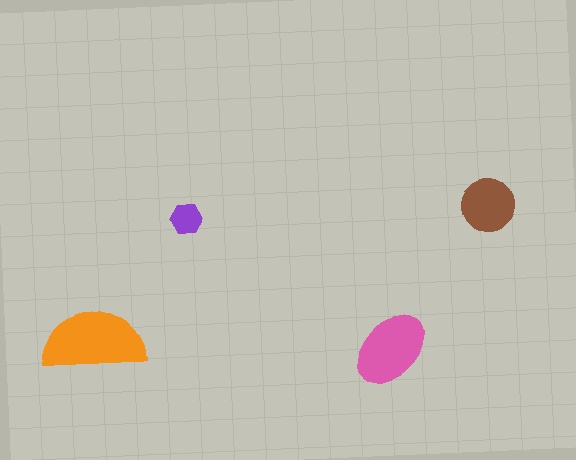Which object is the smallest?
The purple hexagon.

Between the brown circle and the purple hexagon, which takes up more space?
The brown circle.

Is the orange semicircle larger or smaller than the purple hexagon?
Larger.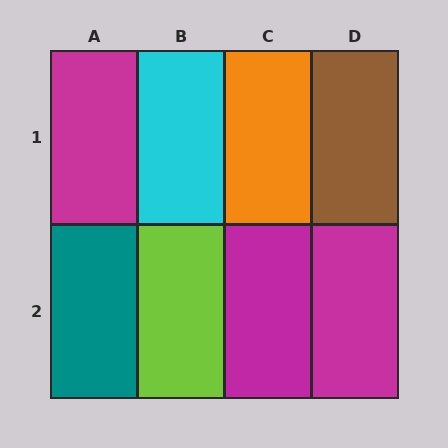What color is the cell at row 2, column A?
Teal.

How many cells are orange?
1 cell is orange.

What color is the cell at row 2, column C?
Magenta.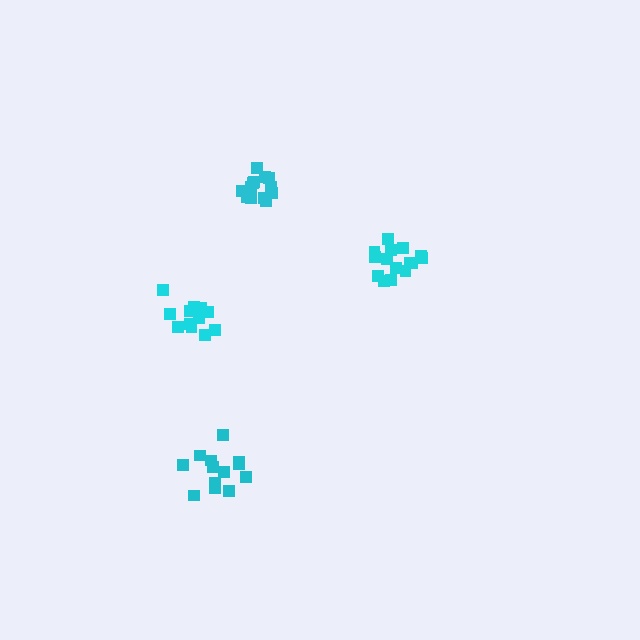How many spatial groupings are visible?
There are 4 spatial groupings.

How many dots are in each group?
Group 1: 15 dots, Group 2: 13 dots, Group 3: 14 dots, Group 4: 12 dots (54 total).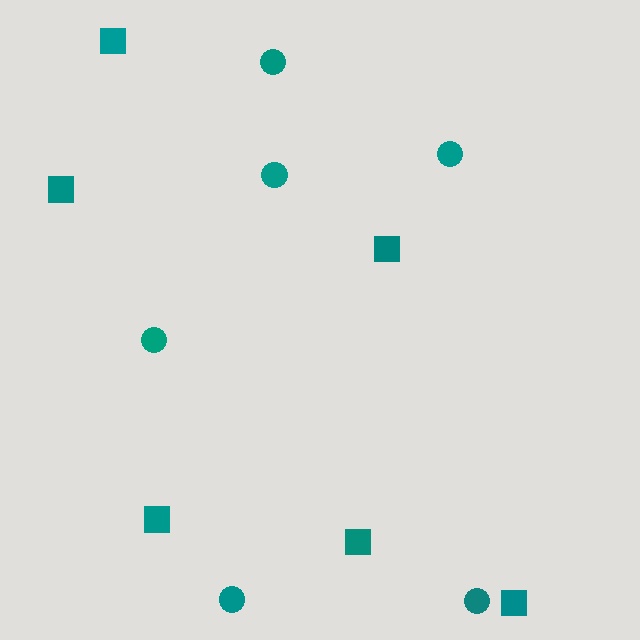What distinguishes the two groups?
There are 2 groups: one group of circles (6) and one group of squares (6).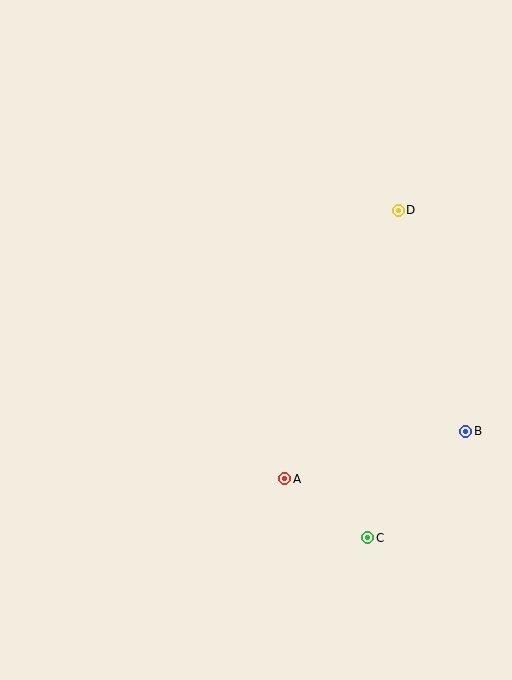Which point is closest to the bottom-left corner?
Point A is closest to the bottom-left corner.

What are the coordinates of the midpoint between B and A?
The midpoint between B and A is at (375, 455).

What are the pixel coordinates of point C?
Point C is at (368, 538).